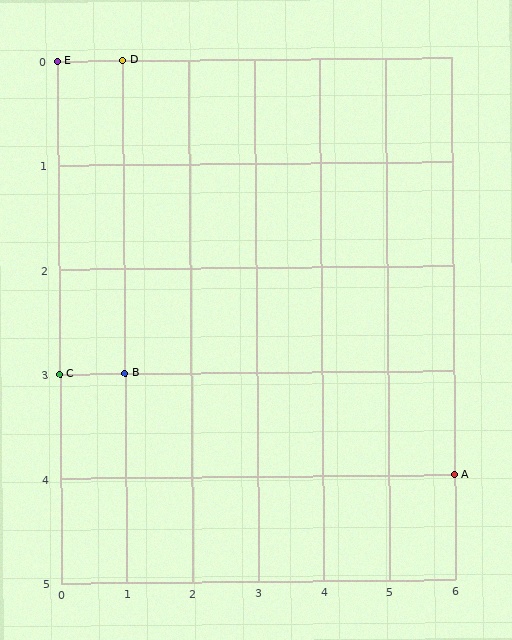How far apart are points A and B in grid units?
Points A and B are 5 columns and 1 row apart (about 5.1 grid units diagonally).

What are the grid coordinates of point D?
Point D is at grid coordinates (1, 0).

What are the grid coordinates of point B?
Point B is at grid coordinates (1, 3).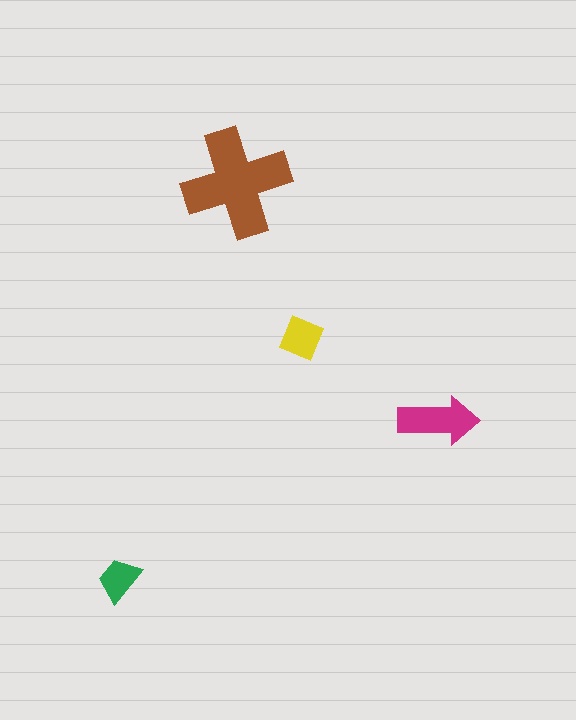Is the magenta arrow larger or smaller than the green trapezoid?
Larger.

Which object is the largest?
The brown cross.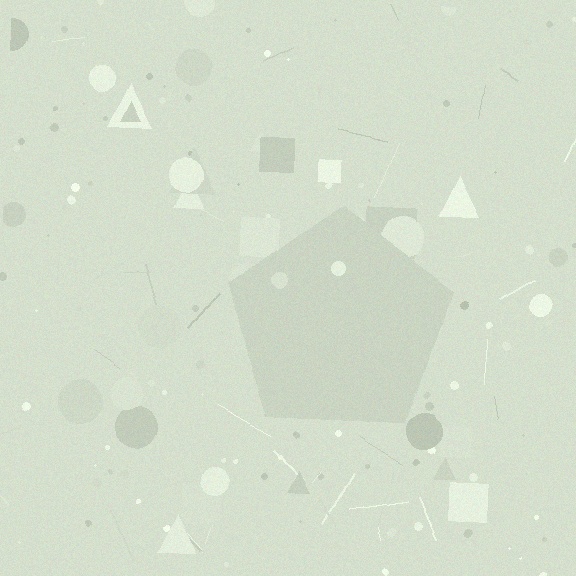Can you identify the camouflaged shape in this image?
The camouflaged shape is a pentagon.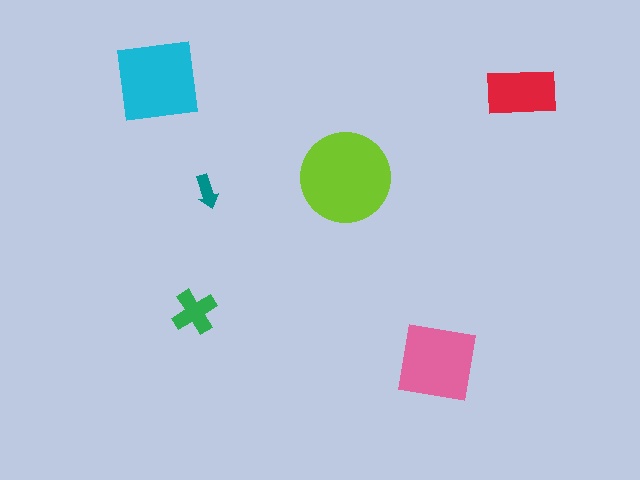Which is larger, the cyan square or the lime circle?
The lime circle.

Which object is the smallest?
The teal arrow.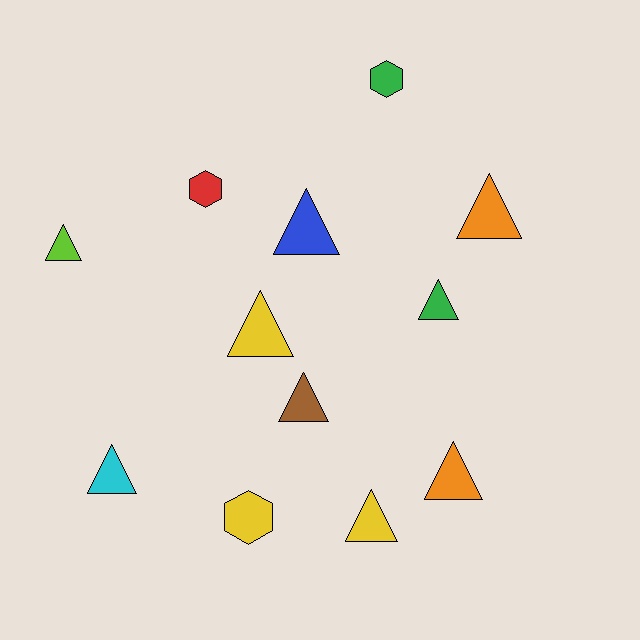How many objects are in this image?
There are 12 objects.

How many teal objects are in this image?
There are no teal objects.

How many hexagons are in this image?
There are 3 hexagons.